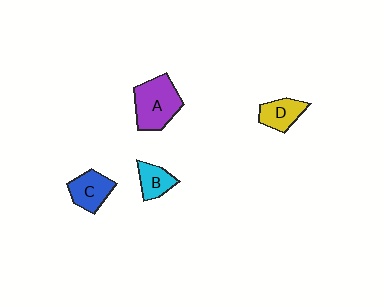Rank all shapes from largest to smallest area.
From largest to smallest: A (purple), C (blue), D (yellow), B (cyan).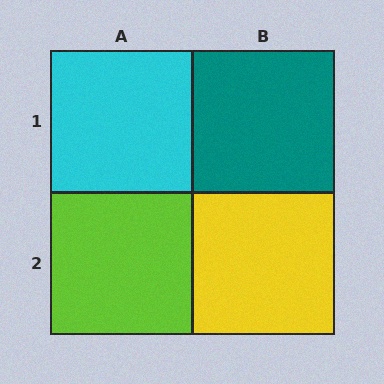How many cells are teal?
1 cell is teal.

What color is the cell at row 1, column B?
Teal.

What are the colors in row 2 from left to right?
Lime, yellow.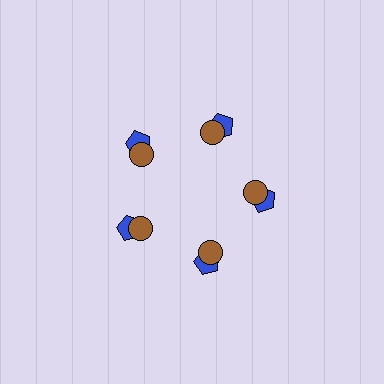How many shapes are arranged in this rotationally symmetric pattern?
There are 10 shapes, arranged in 5 groups of 2.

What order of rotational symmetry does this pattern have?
This pattern has 5-fold rotational symmetry.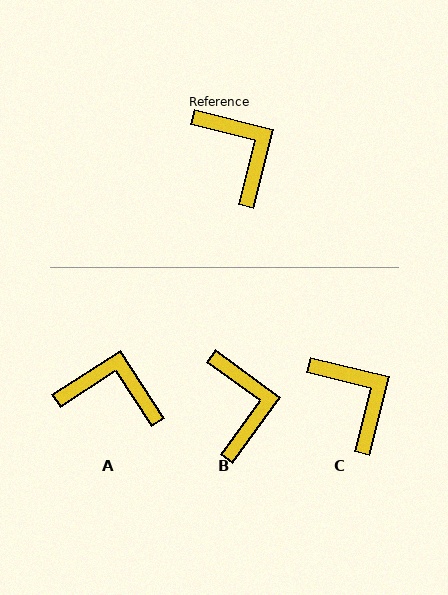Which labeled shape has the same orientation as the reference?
C.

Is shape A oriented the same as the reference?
No, it is off by about 47 degrees.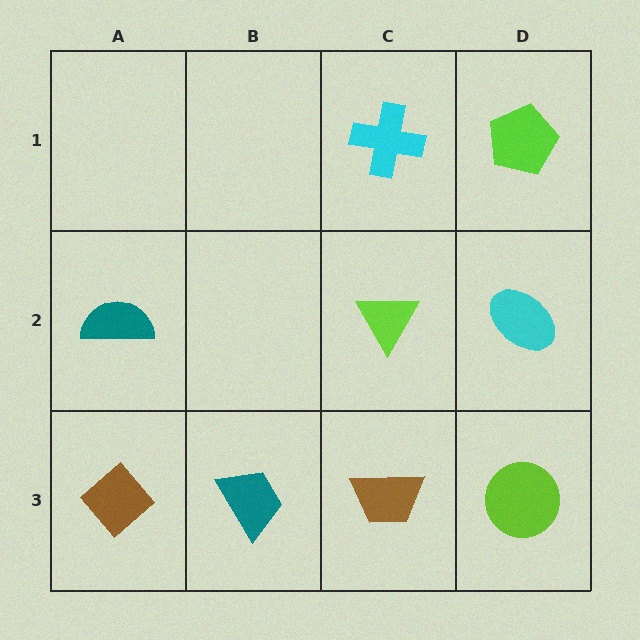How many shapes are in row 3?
4 shapes.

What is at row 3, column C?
A brown trapezoid.